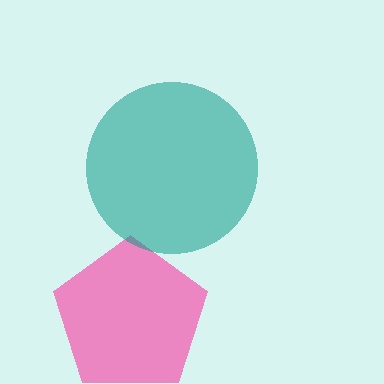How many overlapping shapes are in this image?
There are 2 overlapping shapes in the image.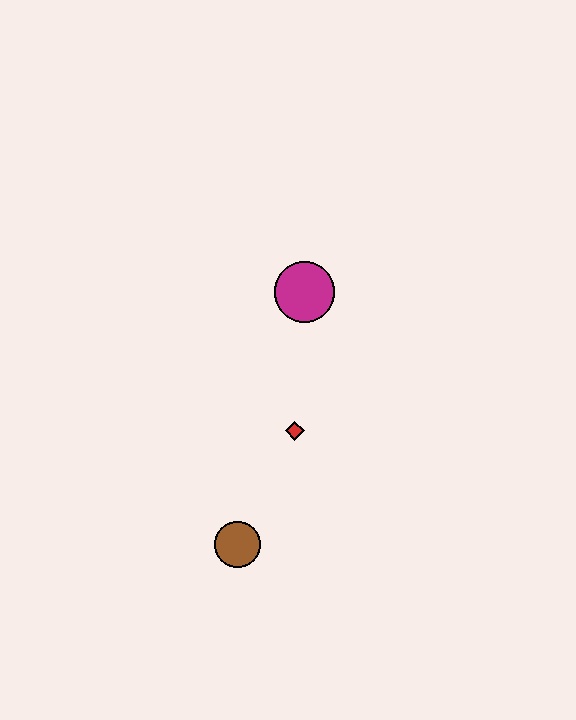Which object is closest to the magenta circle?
The red diamond is closest to the magenta circle.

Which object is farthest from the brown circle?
The magenta circle is farthest from the brown circle.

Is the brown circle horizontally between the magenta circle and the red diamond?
No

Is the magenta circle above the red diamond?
Yes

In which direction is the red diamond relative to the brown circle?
The red diamond is above the brown circle.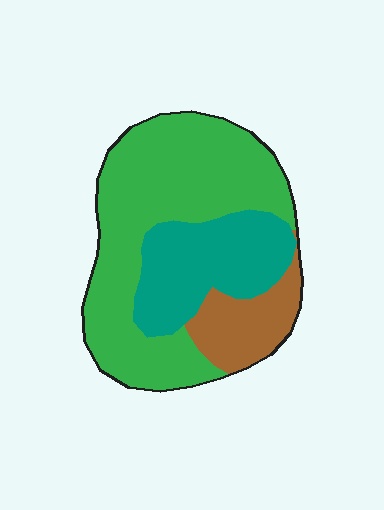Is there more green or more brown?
Green.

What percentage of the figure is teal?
Teal takes up about one quarter (1/4) of the figure.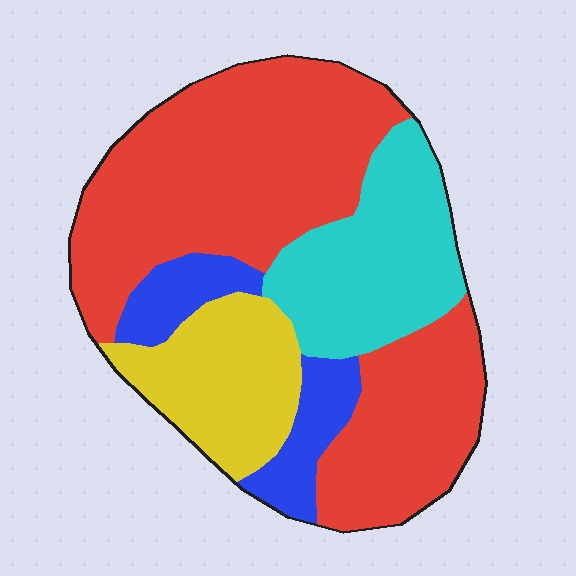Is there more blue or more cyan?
Cyan.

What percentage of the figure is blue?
Blue takes up about one eighth (1/8) of the figure.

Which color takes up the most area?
Red, at roughly 55%.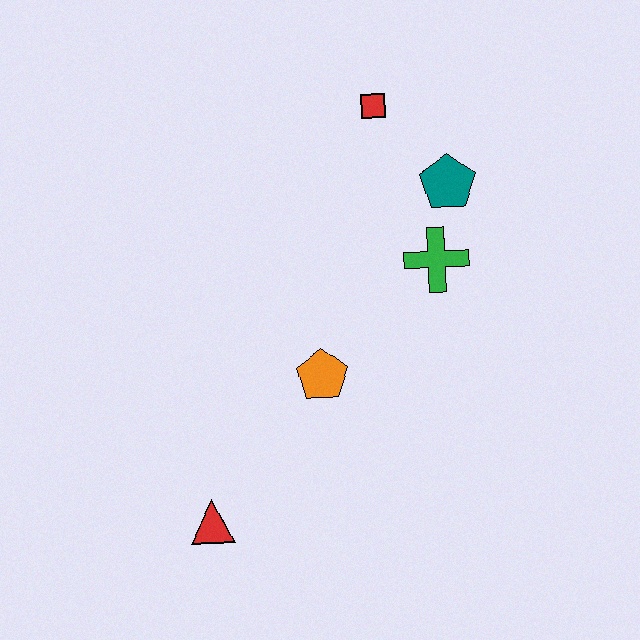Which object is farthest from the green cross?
The red triangle is farthest from the green cross.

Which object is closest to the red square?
The teal pentagon is closest to the red square.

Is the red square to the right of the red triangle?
Yes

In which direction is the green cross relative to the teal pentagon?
The green cross is below the teal pentagon.